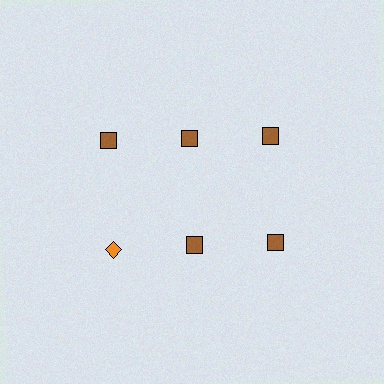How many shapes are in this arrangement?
There are 6 shapes arranged in a grid pattern.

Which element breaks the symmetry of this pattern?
The orange diamond in the second row, leftmost column breaks the symmetry. All other shapes are brown squares.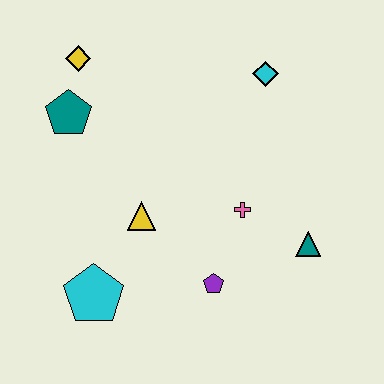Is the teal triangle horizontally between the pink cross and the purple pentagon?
No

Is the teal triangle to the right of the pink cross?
Yes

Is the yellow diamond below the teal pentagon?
No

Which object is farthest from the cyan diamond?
The cyan pentagon is farthest from the cyan diamond.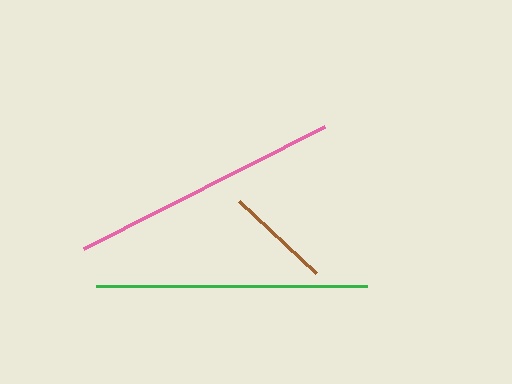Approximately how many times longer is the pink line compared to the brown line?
The pink line is approximately 2.6 times the length of the brown line.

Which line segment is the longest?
The green line is the longest at approximately 271 pixels.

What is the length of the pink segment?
The pink segment is approximately 270 pixels long.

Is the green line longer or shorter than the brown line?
The green line is longer than the brown line.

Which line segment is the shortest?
The brown line is the shortest at approximately 106 pixels.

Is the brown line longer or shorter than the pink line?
The pink line is longer than the brown line.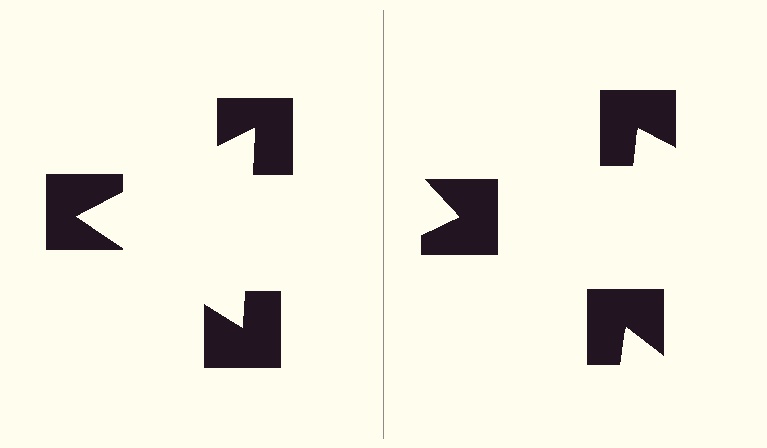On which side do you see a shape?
An illusory triangle appears on the left side. On the right side the wedge cuts are rotated, so no coherent shape forms.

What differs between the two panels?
The notched squares are positioned identically on both sides; only the wedge orientations differ. On the left they align to a triangle; on the right they are misaligned.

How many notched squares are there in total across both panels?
6 — 3 on each side.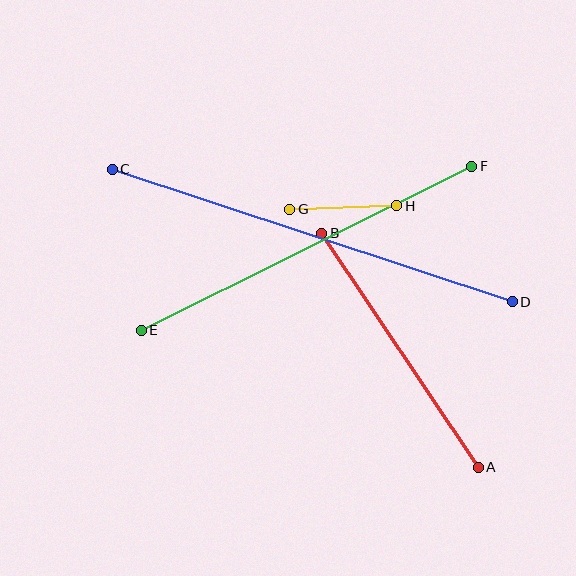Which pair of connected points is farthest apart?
Points C and D are farthest apart.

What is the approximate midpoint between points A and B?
The midpoint is at approximately (400, 350) pixels.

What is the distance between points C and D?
The distance is approximately 421 pixels.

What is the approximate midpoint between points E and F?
The midpoint is at approximately (307, 248) pixels.